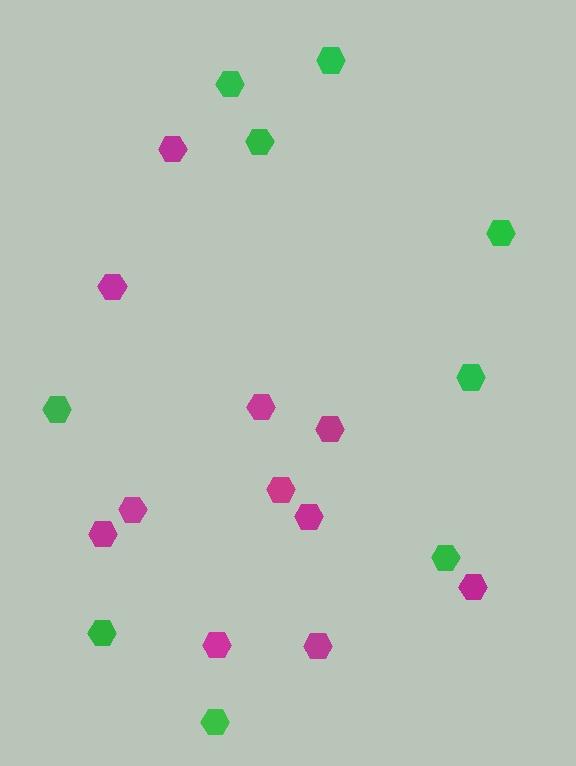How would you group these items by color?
There are 2 groups: one group of magenta hexagons (11) and one group of green hexagons (9).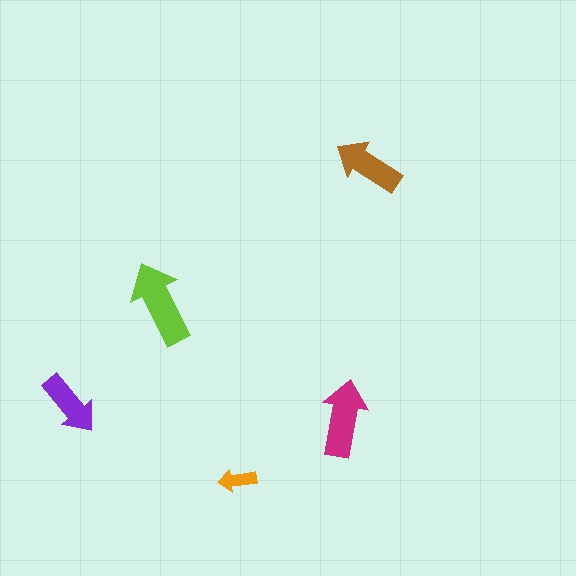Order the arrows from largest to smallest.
the lime one, the magenta one, the brown one, the purple one, the orange one.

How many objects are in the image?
There are 5 objects in the image.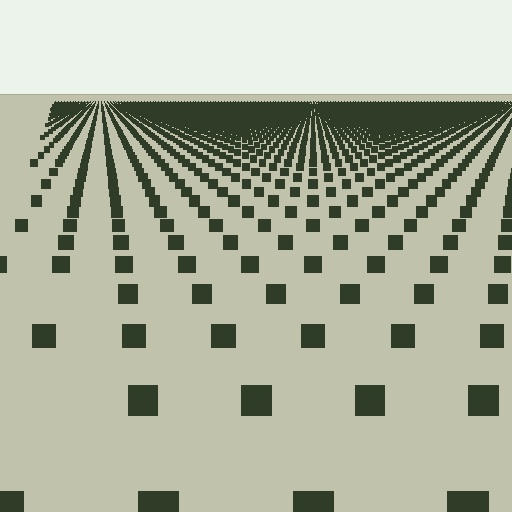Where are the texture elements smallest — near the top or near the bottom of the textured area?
Near the top.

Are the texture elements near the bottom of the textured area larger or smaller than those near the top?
Larger. Near the bottom, elements are closer to the viewer and appear at a bigger on-screen size.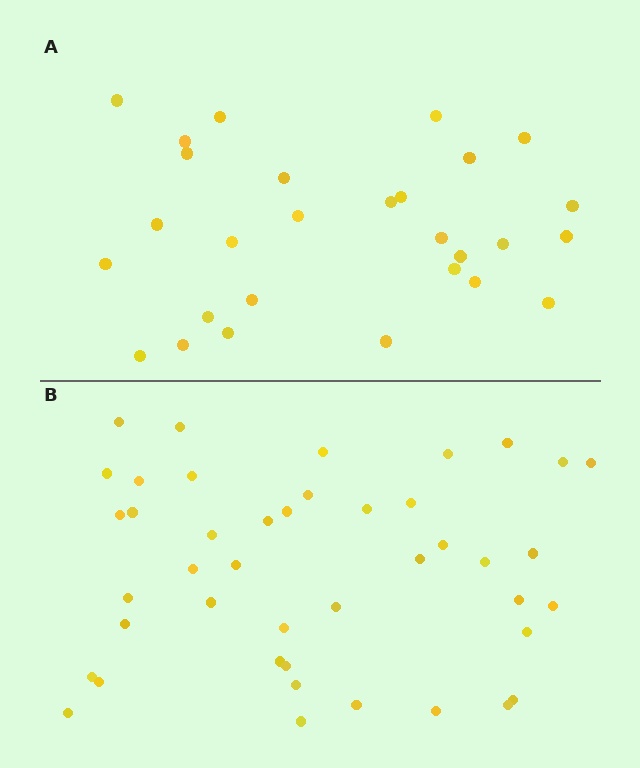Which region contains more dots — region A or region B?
Region B (the bottom region) has more dots.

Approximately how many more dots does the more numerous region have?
Region B has approximately 15 more dots than region A.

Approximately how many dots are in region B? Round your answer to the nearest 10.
About 40 dots. (The exact count is 43, which rounds to 40.)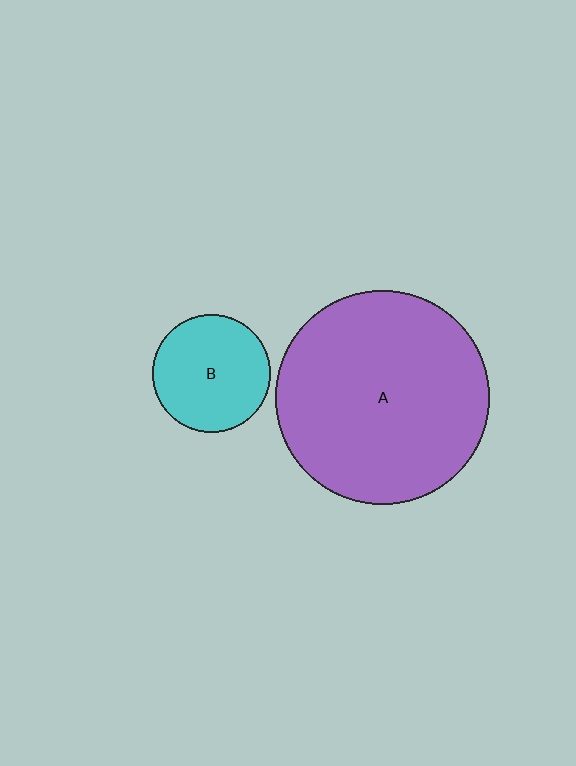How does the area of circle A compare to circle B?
Approximately 3.3 times.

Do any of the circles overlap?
No, none of the circles overlap.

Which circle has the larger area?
Circle A (purple).